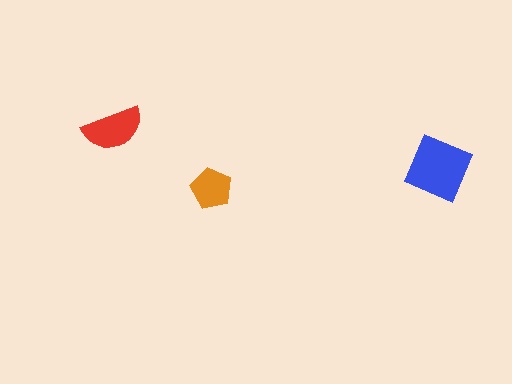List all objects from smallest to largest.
The orange pentagon, the red semicircle, the blue diamond.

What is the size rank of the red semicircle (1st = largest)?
2nd.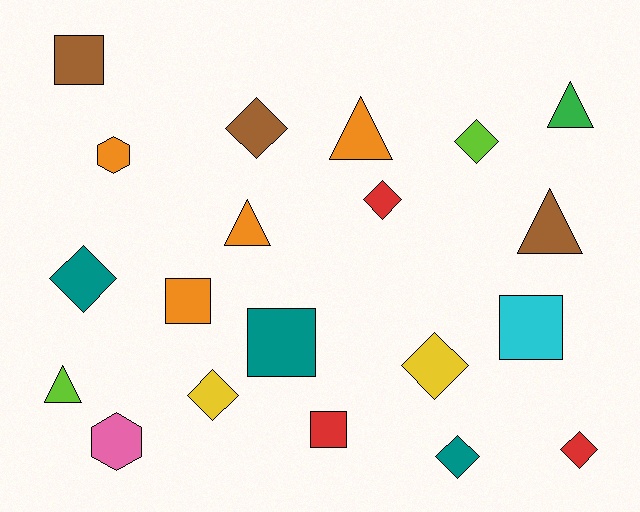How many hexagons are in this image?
There are 2 hexagons.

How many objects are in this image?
There are 20 objects.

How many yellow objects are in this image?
There are 2 yellow objects.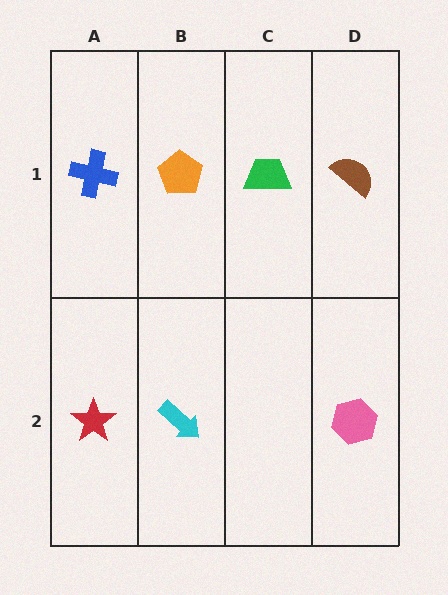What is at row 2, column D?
A pink hexagon.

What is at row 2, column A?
A red star.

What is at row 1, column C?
A green trapezoid.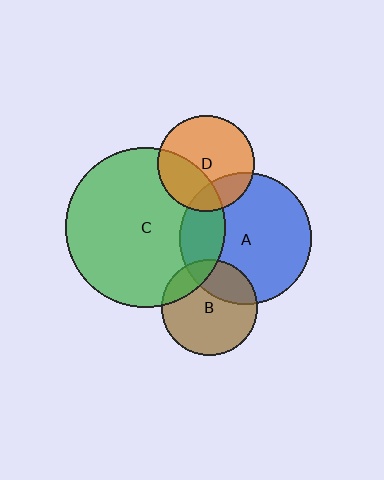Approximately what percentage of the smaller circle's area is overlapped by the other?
Approximately 35%.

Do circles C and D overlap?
Yes.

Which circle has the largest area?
Circle C (green).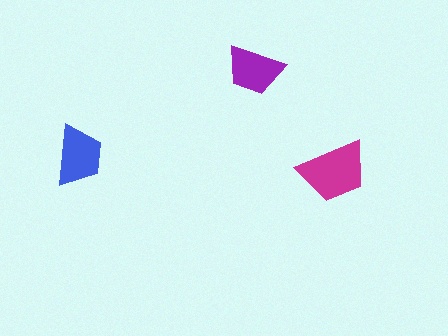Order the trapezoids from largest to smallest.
the magenta one, the blue one, the purple one.